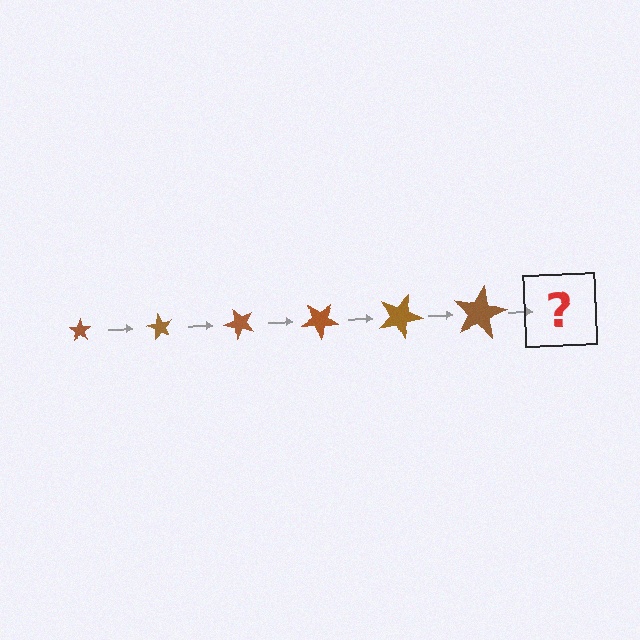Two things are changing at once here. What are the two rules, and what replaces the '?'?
The two rules are that the star grows larger each step and it rotates 60 degrees each step. The '?' should be a star, larger than the previous one and rotated 360 degrees from the start.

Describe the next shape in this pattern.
It should be a star, larger than the previous one and rotated 360 degrees from the start.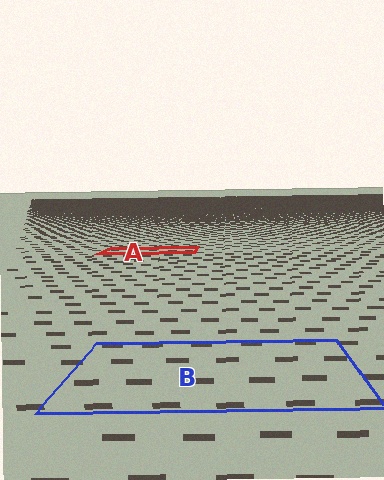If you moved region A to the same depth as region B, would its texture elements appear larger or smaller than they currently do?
They would appear larger. At a closer depth, the same texture elements are projected at a bigger on-screen size.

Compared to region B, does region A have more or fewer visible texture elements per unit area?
Region A has more texture elements per unit area — they are packed more densely because it is farther away.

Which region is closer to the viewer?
Region B is closer. The texture elements there are larger and more spread out.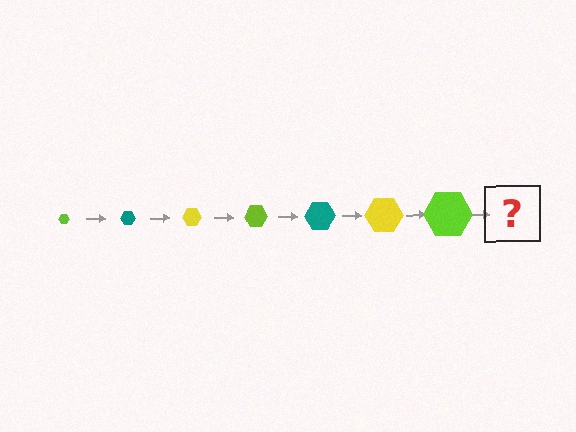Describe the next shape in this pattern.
It should be a teal hexagon, larger than the previous one.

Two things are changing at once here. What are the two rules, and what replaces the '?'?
The two rules are that the hexagon grows larger each step and the color cycles through lime, teal, and yellow. The '?' should be a teal hexagon, larger than the previous one.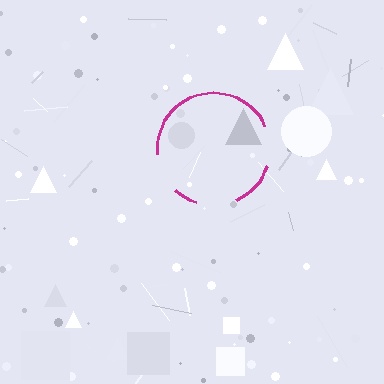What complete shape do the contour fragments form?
The contour fragments form a circle.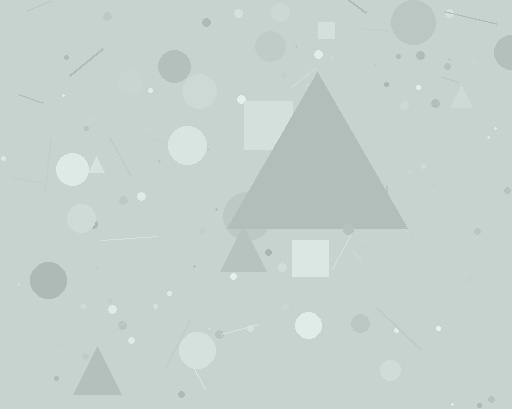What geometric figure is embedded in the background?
A triangle is embedded in the background.